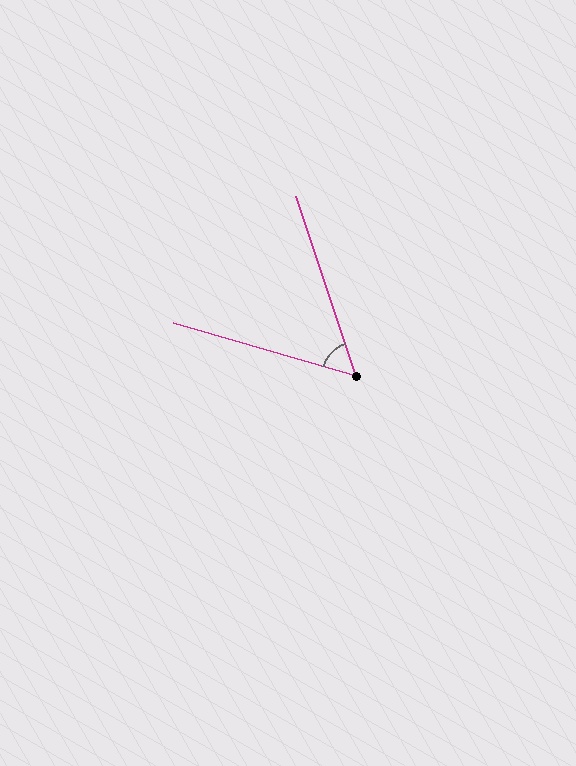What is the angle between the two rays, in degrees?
Approximately 56 degrees.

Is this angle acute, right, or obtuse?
It is acute.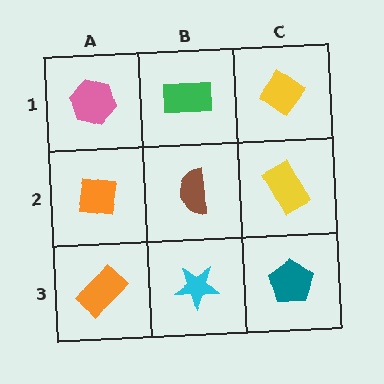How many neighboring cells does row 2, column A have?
3.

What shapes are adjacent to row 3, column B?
A brown semicircle (row 2, column B), an orange rectangle (row 3, column A), a teal pentagon (row 3, column C).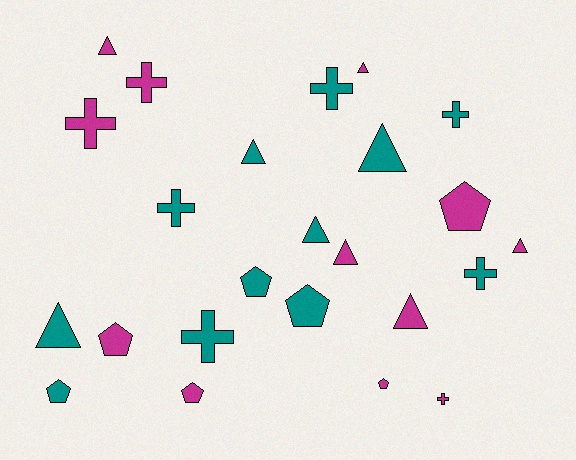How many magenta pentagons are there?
There are 4 magenta pentagons.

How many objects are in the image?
There are 24 objects.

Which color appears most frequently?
Magenta, with 12 objects.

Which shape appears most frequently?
Triangle, with 9 objects.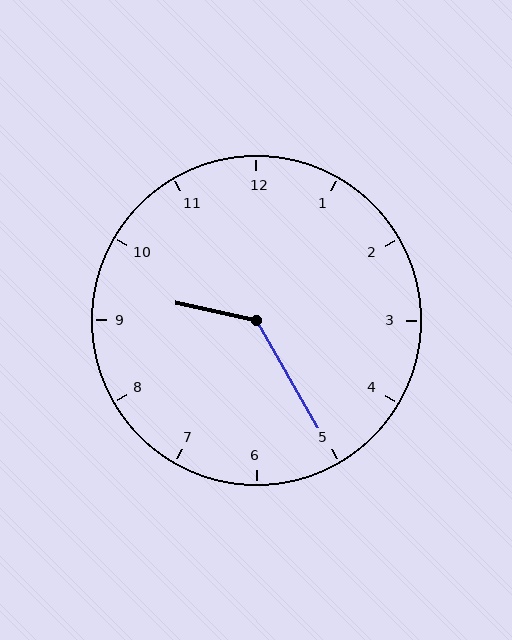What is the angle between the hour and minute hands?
Approximately 132 degrees.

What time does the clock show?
9:25.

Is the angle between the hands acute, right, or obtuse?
It is obtuse.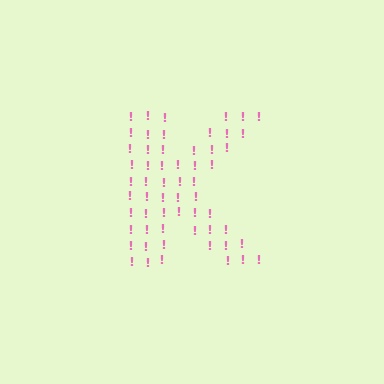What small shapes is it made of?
It is made of small exclamation marks.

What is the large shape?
The large shape is the letter K.